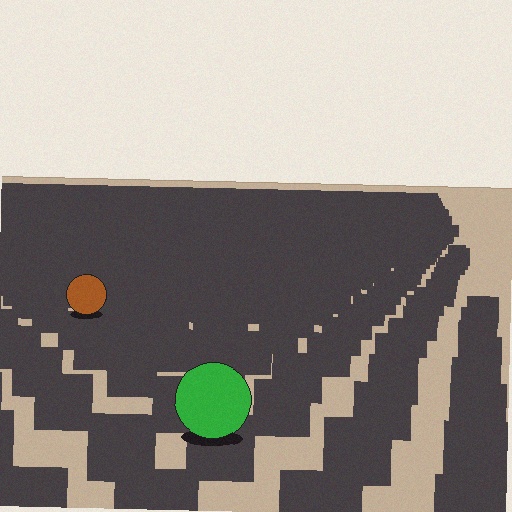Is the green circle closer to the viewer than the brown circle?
Yes. The green circle is closer — you can tell from the texture gradient: the ground texture is coarser near it.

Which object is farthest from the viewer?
The brown circle is farthest from the viewer. It appears smaller and the ground texture around it is denser.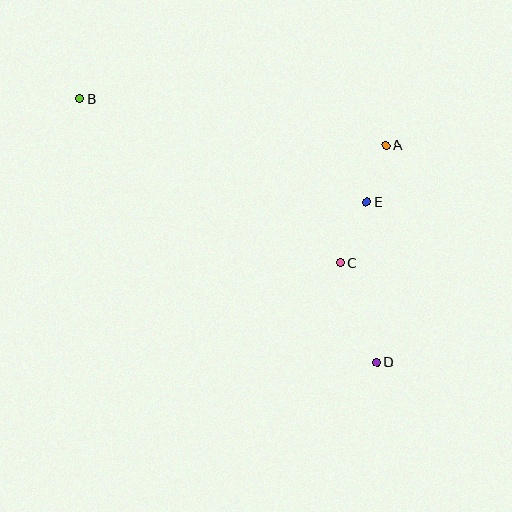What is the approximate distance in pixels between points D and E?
The distance between D and E is approximately 160 pixels.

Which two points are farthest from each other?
Points B and D are farthest from each other.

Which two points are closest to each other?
Points A and E are closest to each other.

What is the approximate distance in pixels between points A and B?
The distance between A and B is approximately 310 pixels.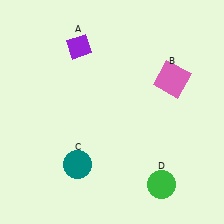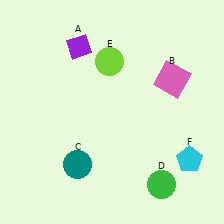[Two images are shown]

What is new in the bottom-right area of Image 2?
A cyan pentagon (F) was added in the bottom-right area of Image 2.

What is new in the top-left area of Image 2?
A lime circle (E) was added in the top-left area of Image 2.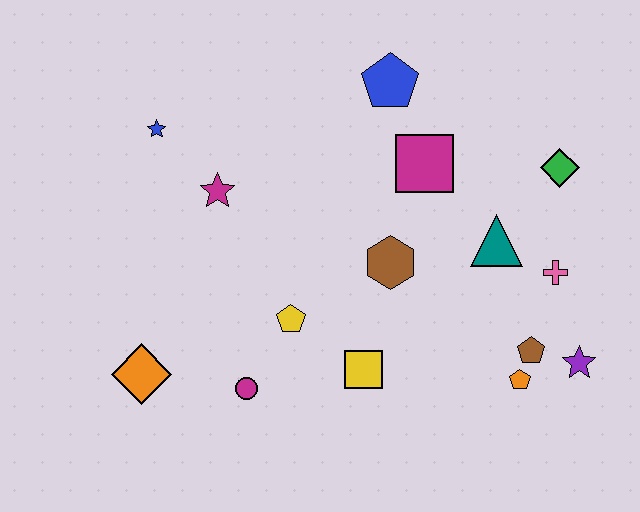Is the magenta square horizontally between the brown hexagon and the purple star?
Yes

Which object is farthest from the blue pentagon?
The orange diamond is farthest from the blue pentagon.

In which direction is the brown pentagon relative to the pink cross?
The brown pentagon is below the pink cross.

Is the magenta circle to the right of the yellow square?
No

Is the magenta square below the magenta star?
No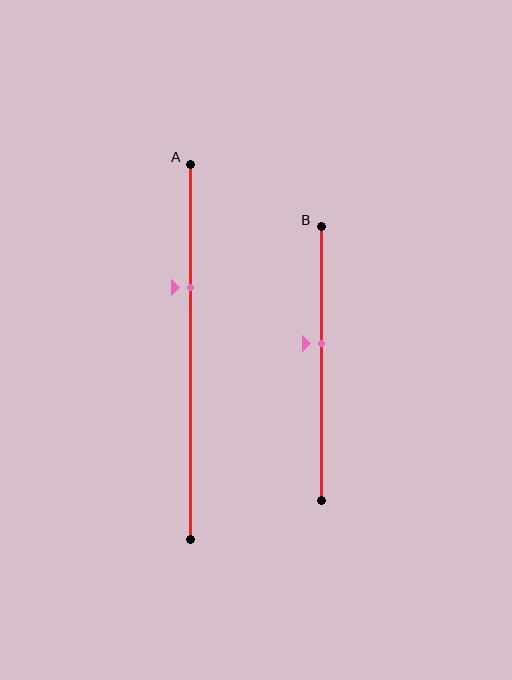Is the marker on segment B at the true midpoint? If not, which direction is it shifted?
No, the marker on segment B is shifted upward by about 7% of the segment length.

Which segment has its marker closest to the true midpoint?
Segment B has its marker closest to the true midpoint.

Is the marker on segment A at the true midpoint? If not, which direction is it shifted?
No, the marker on segment A is shifted upward by about 17% of the segment length.